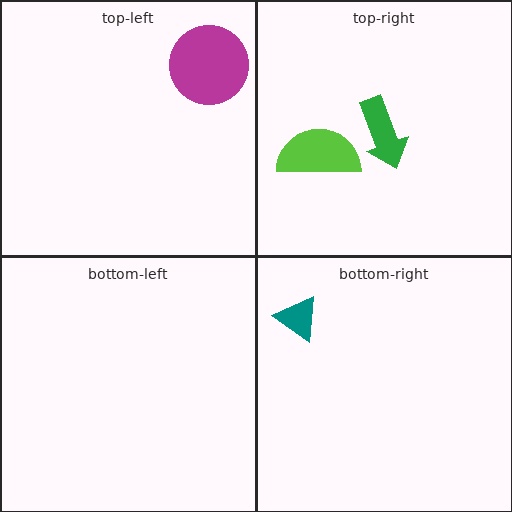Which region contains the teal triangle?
The bottom-right region.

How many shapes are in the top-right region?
2.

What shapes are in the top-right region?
The lime semicircle, the green arrow.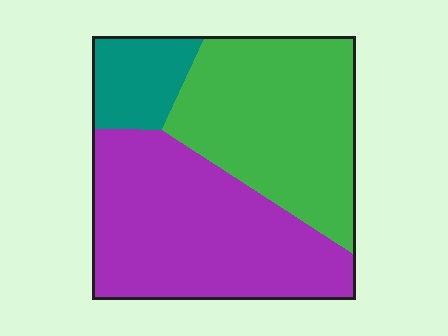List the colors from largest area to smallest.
From largest to smallest: purple, green, teal.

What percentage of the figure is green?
Green covers 41% of the figure.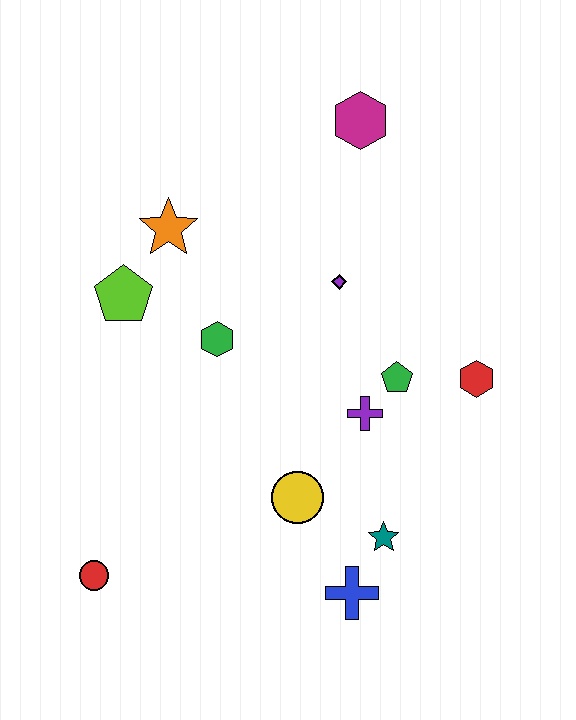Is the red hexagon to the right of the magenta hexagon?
Yes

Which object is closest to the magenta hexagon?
The purple diamond is closest to the magenta hexagon.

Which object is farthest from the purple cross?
The red circle is farthest from the purple cross.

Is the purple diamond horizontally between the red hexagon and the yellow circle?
Yes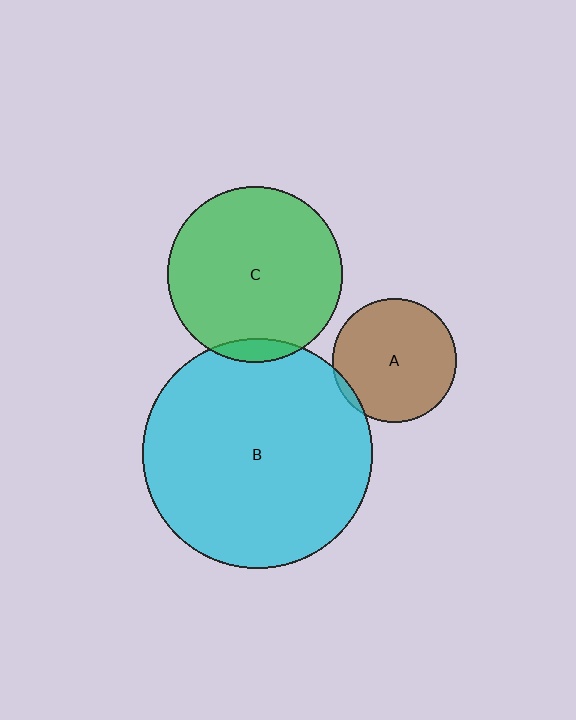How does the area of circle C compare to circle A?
Approximately 2.0 times.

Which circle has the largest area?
Circle B (cyan).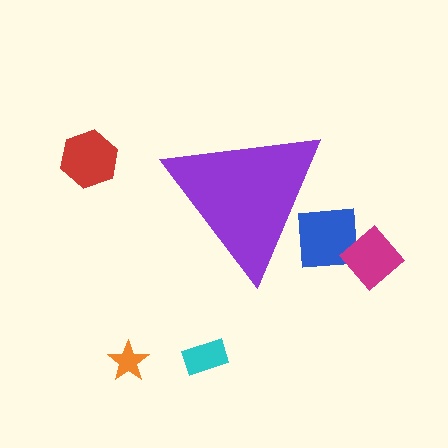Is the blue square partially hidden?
Yes, the blue square is partially hidden behind the purple triangle.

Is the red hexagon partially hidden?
No, the red hexagon is fully visible.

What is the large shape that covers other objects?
A purple triangle.